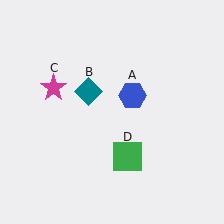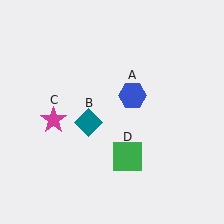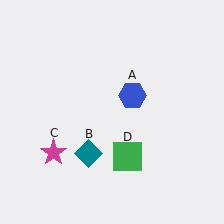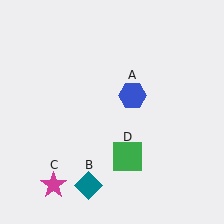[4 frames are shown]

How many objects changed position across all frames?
2 objects changed position: teal diamond (object B), magenta star (object C).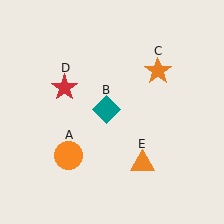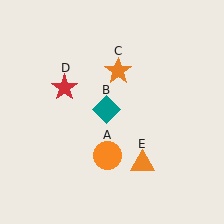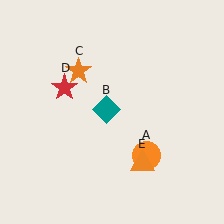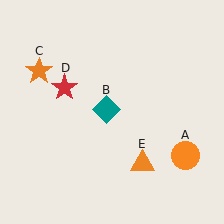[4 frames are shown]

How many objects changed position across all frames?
2 objects changed position: orange circle (object A), orange star (object C).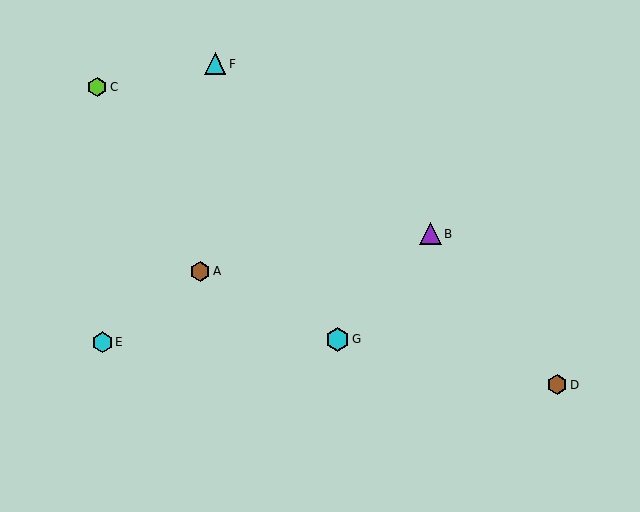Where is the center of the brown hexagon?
The center of the brown hexagon is at (200, 271).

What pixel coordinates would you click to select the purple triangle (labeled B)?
Click at (430, 234) to select the purple triangle B.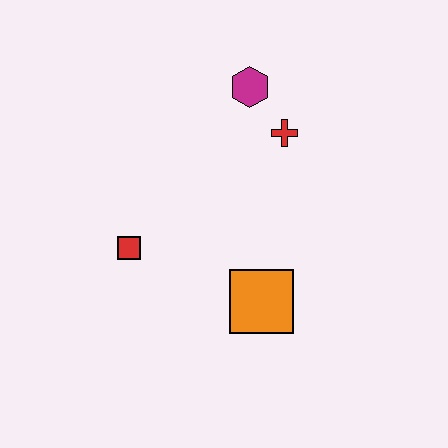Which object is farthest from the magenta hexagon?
The orange square is farthest from the magenta hexagon.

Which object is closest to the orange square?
The red square is closest to the orange square.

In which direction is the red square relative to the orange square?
The red square is to the left of the orange square.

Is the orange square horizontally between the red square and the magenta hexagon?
No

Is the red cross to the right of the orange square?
Yes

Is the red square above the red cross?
No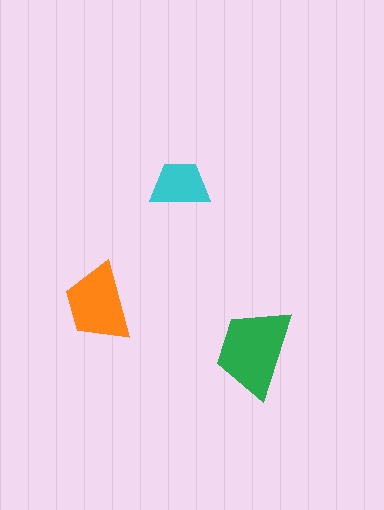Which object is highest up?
The cyan trapezoid is topmost.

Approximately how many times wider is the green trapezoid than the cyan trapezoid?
About 1.5 times wider.